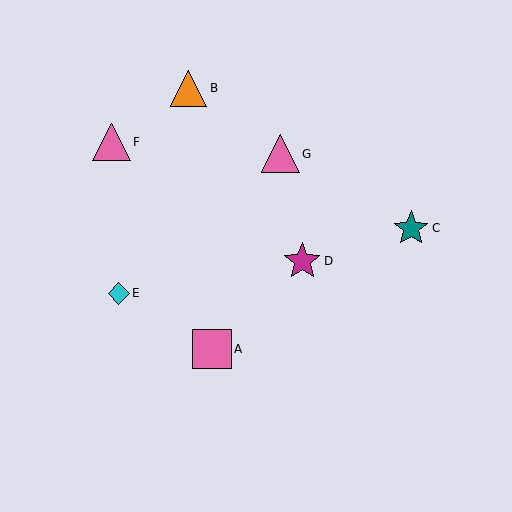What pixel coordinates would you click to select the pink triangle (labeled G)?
Click at (280, 154) to select the pink triangle G.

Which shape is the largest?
The pink square (labeled A) is the largest.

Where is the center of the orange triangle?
The center of the orange triangle is at (189, 88).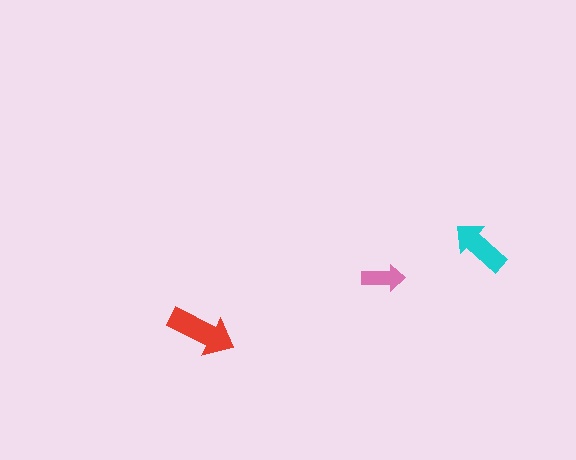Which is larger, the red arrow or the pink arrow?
The red one.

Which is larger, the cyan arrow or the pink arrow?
The cyan one.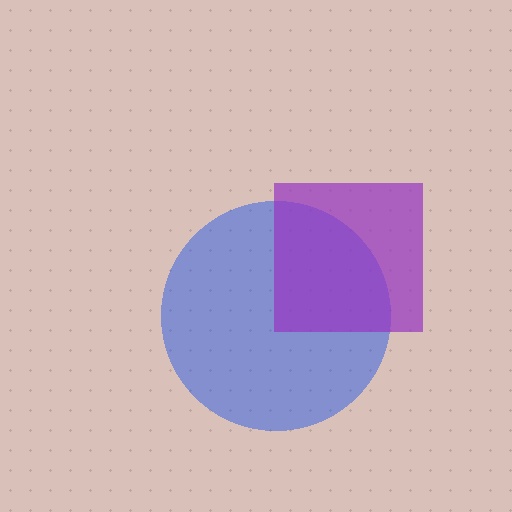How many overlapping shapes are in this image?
There are 2 overlapping shapes in the image.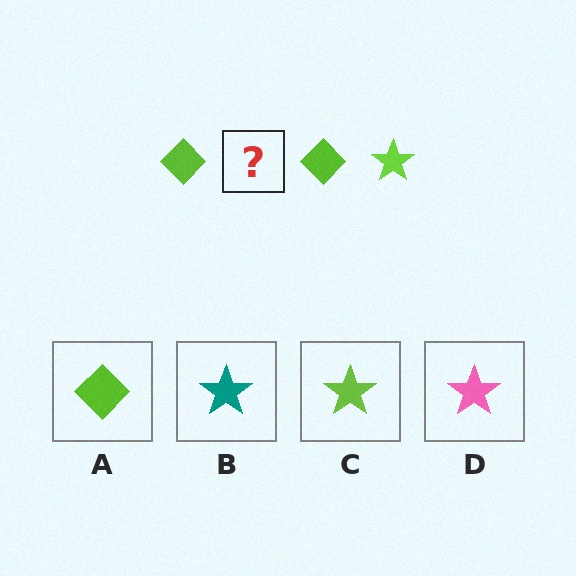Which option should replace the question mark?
Option C.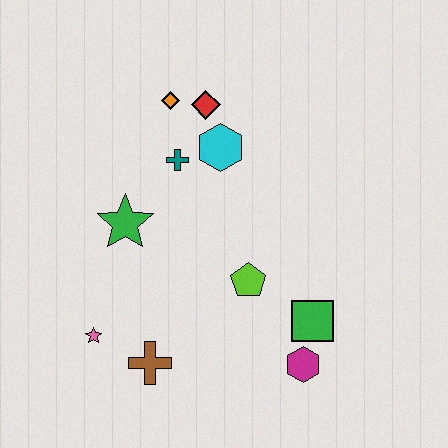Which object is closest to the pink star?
The brown cross is closest to the pink star.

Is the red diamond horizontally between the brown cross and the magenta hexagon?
Yes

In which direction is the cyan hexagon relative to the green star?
The cyan hexagon is to the right of the green star.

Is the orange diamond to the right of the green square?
No